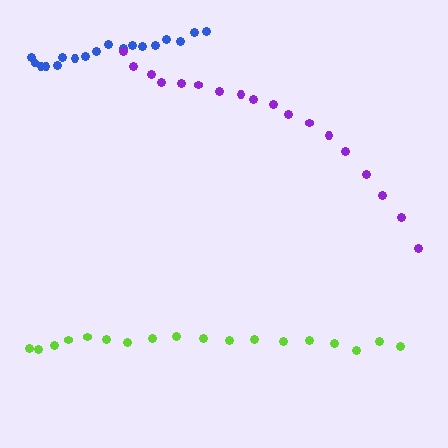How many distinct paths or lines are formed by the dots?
There are 3 distinct paths.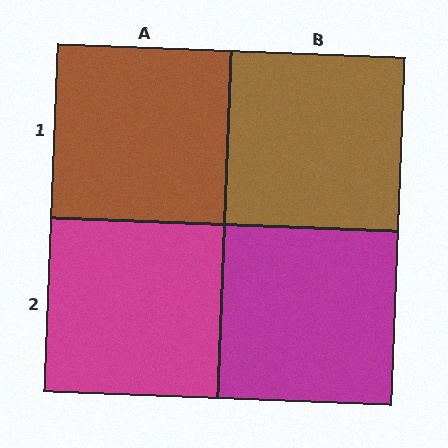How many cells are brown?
2 cells are brown.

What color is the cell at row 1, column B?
Brown.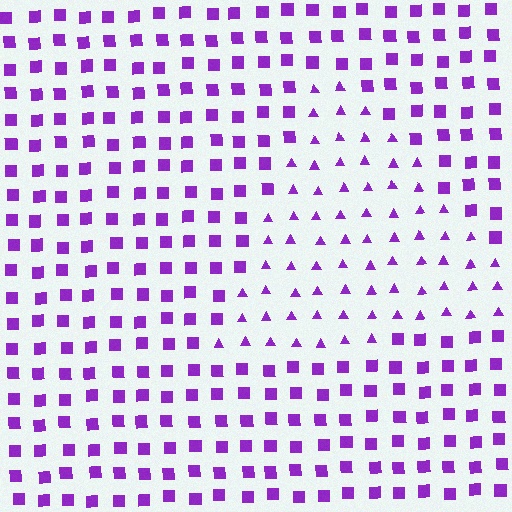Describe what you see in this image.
The image is filled with small purple elements arranged in a uniform grid. A triangle-shaped region contains triangles, while the surrounding area contains squares. The boundary is defined purely by the change in element shape.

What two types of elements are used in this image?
The image uses triangles inside the triangle region and squares outside it.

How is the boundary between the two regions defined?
The boundary is defined by a change in element shape: triangles inside vs. squares outside. All elements share the same color and spacing.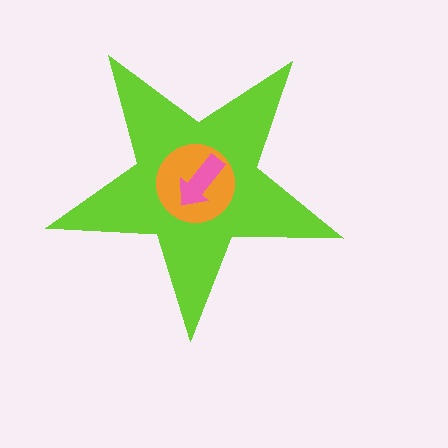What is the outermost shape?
The lime star.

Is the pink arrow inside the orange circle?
Yes.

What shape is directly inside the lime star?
The orange circle.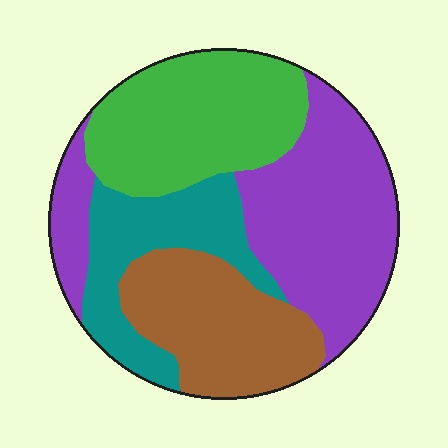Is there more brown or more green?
Green.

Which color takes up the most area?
Purple, at roughly 35%.